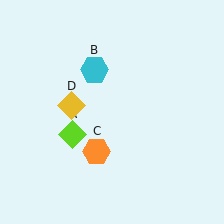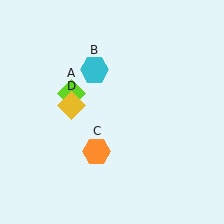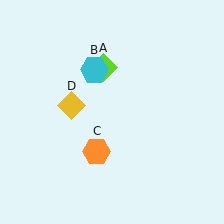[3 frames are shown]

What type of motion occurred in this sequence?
The lime diamond (object A) rotated clockwise around the center of the scene.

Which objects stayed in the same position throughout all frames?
Cyan hexagon (object B) and orange hexagon (object C) and yellow diamond (object D) remained stationary.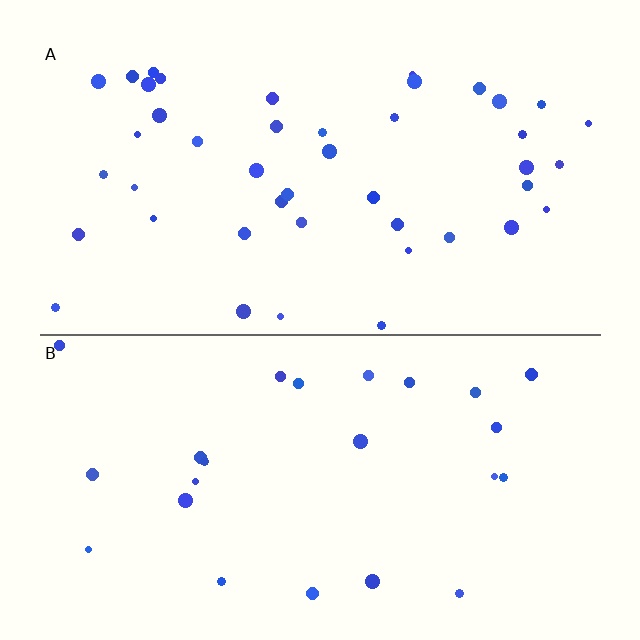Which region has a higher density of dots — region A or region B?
A (the top).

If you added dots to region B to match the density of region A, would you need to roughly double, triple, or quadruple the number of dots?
Approximately double.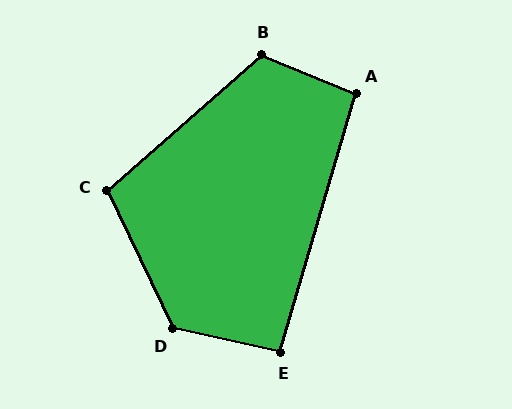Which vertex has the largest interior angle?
D, at approximately 128 degrees.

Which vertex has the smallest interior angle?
E, at approximately 94 degrees.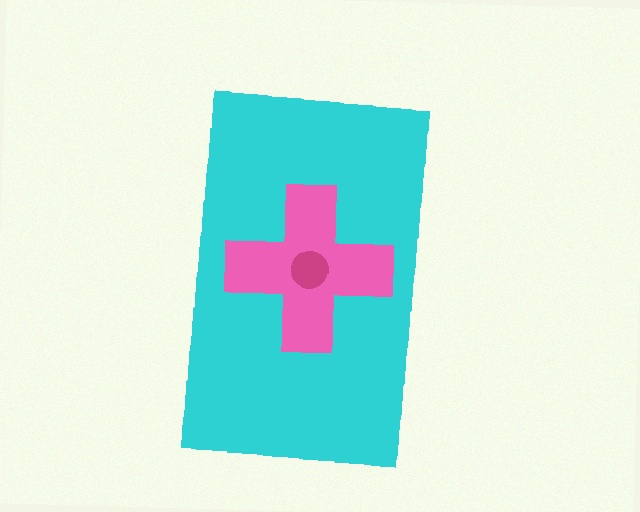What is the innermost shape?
The magenta circle.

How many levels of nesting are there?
3.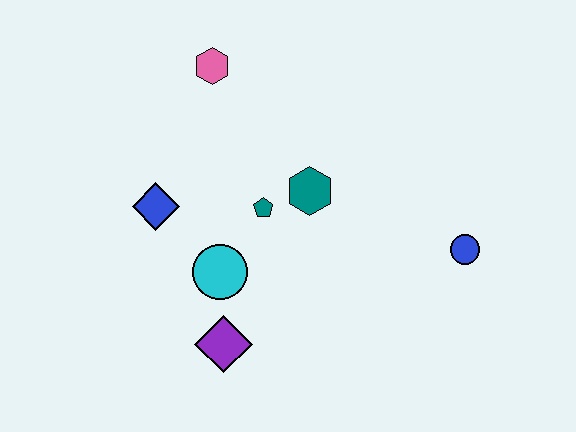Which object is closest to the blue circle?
The teal hexagon is closest to the blue circle.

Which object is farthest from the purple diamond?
The pink hexagon is farthest from the purple diamond.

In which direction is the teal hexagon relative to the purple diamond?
The teal hexagon is above the purple diamond.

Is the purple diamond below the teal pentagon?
Yes